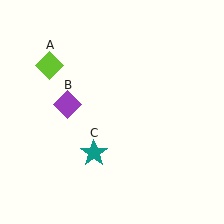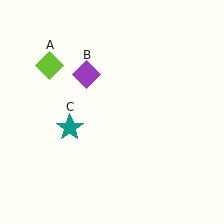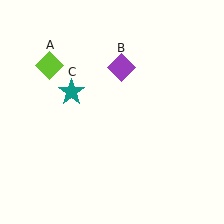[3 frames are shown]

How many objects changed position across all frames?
2 objects changed position: purple diamond (object B), teal star (object C).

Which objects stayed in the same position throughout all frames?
Lime diamond (object A) remained stationary.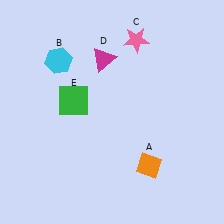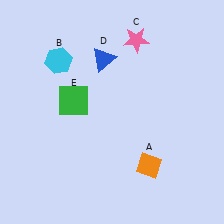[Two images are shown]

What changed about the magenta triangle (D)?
In Image 1, D is magenta. In Image 2, it changed to blue.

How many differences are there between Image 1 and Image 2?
There is 1 difference between the two images.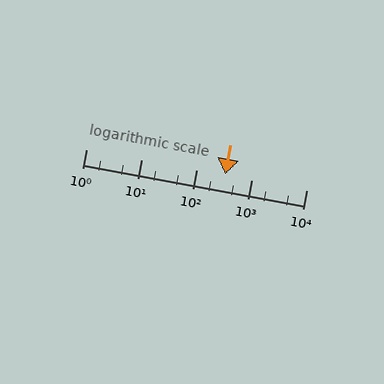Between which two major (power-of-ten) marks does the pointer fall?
The pointer is between 100 and 1000.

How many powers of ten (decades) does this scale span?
The scale spans 4 decades, from 1 to 10000.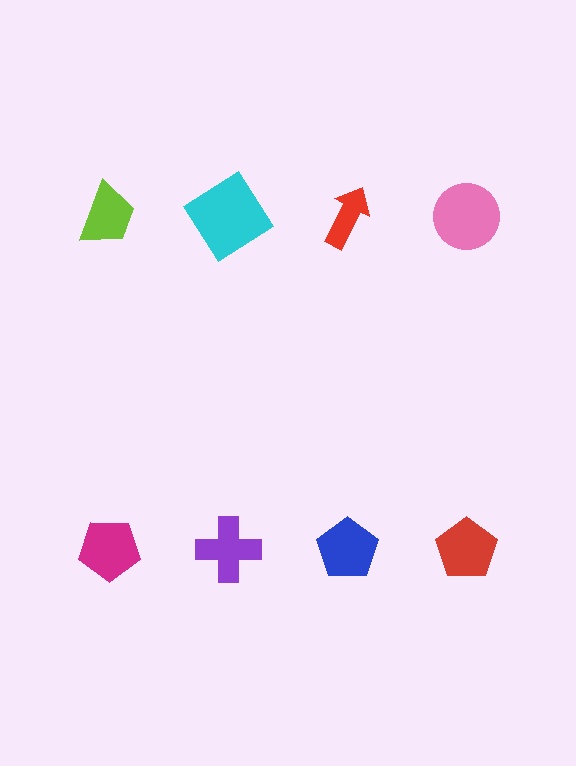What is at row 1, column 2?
A cyan diamond.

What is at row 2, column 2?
A purple cross.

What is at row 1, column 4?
A pink circle.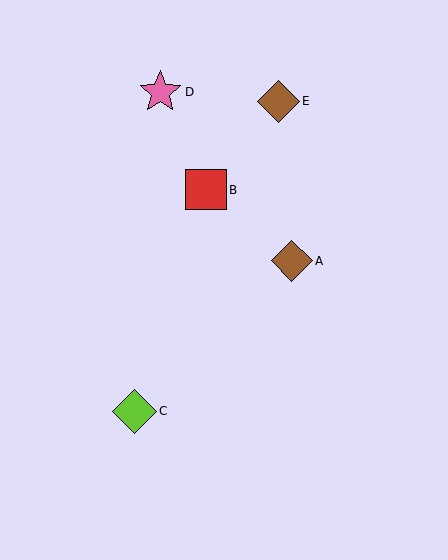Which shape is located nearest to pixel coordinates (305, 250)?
The brown diamond (labeled A) at (292, 261) is nearest to that location.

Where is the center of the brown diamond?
The center of the brown diamond is at (278, 101).